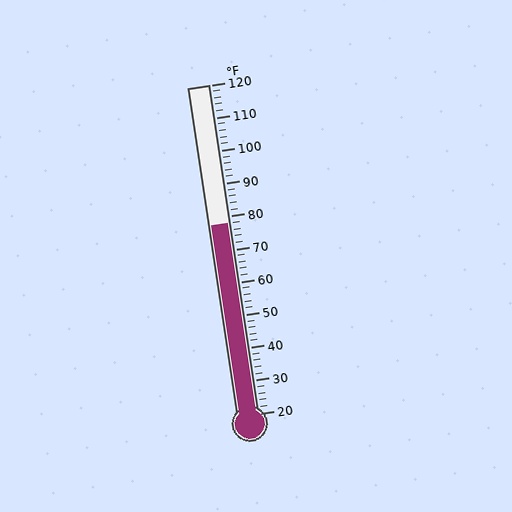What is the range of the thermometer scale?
The thermometer scale ranges from 20°F to 120°F.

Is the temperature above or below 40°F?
The temperature is above 40°F.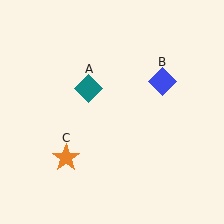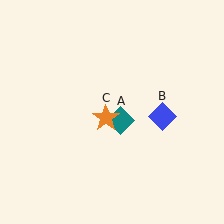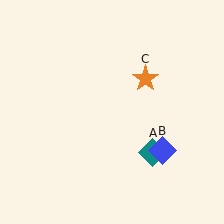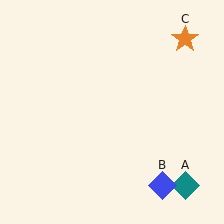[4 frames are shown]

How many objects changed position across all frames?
3 objects changed position: teal diamond (object A), blue diamond (object B), orange star (object C).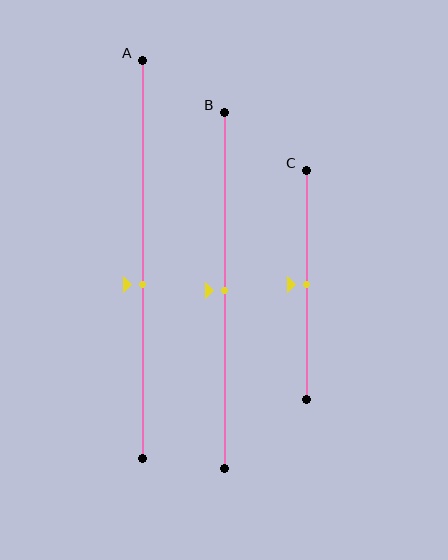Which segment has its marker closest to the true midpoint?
Segment B has its marker closest to the true midpoint.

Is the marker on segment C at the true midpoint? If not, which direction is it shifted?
Yes, the marker on segment C is at the true midpoint.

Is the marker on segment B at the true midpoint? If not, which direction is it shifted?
Yes, the marker on segment B is at the true midpoint.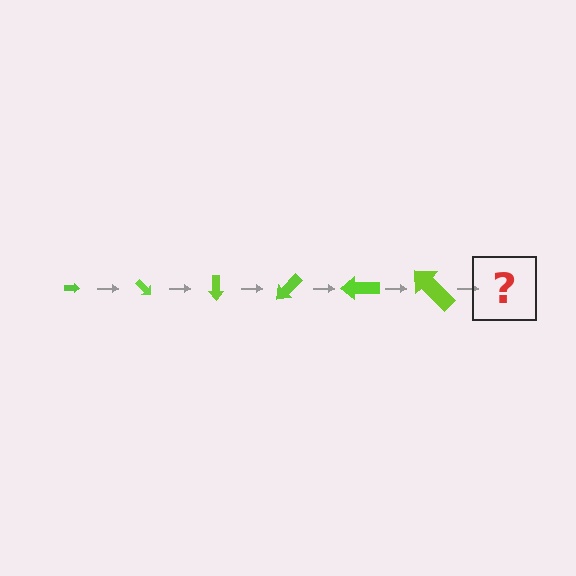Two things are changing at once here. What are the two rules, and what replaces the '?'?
The two rules are that the arrow grows larger each step and it rotates 45 degrees each step. The '?' should be an arrow, larger than the previous one and rotated 270 degrees from the start.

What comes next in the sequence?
The next element should be an arrow, larger than the previous one and rotated 270 degrees from the start.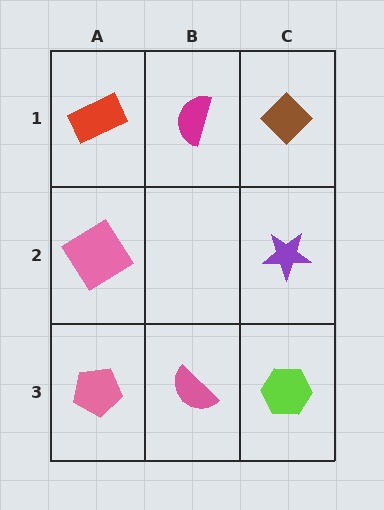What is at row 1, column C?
A brown diamond.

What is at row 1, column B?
A magenta semicircle.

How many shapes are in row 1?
3 shapes.